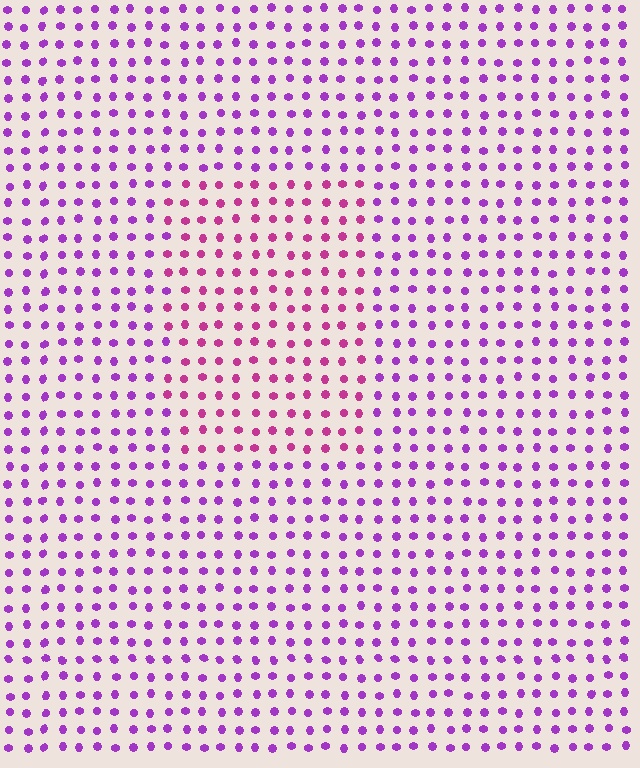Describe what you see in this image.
The image is filled with small purple elements in a uniform arrangement. A rectangle-shaped region is visible where the elements are tinted to a slightly different hue, forming a subtle color boundary.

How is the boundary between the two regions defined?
The boundary is defined purely by a slight shift in hue (about 35 degrees). Spacing, size, and orientation are identical on both sides.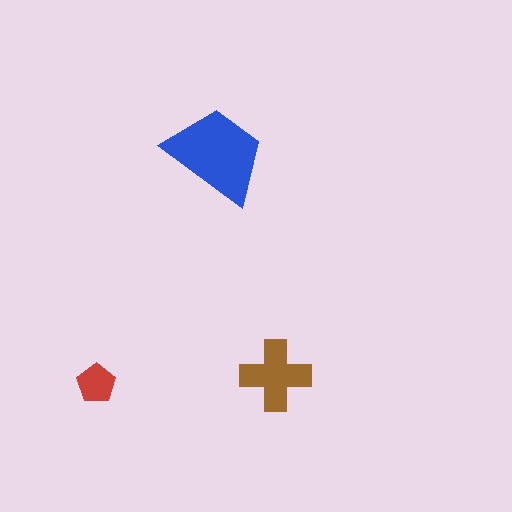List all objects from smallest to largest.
The red pentagon, the brown cross, the blue trapezoid.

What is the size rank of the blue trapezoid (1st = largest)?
1st.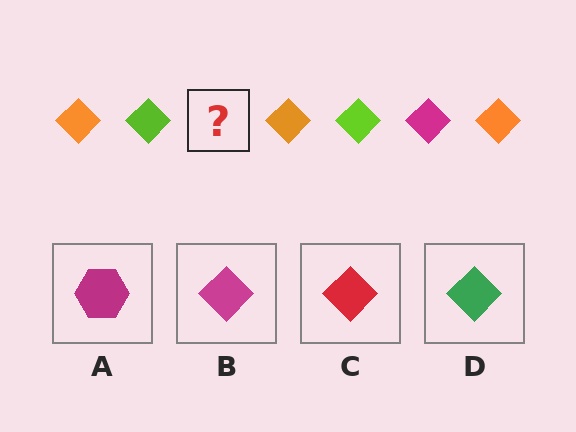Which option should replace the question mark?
Option B.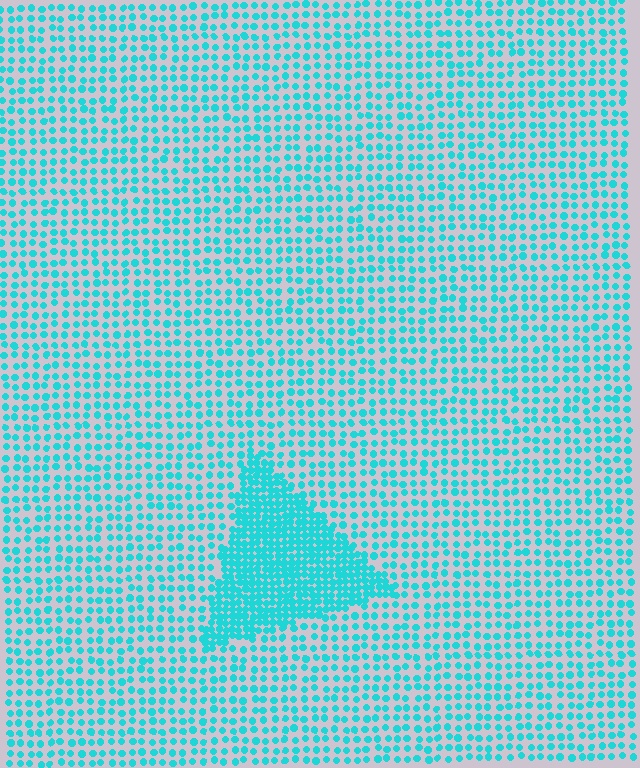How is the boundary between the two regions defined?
The boundary is defined by a change in element density (approximately 2.4x ratio). All elements are the same color, size, and shape.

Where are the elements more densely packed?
The elements are more densely packed inside the triangle boundary.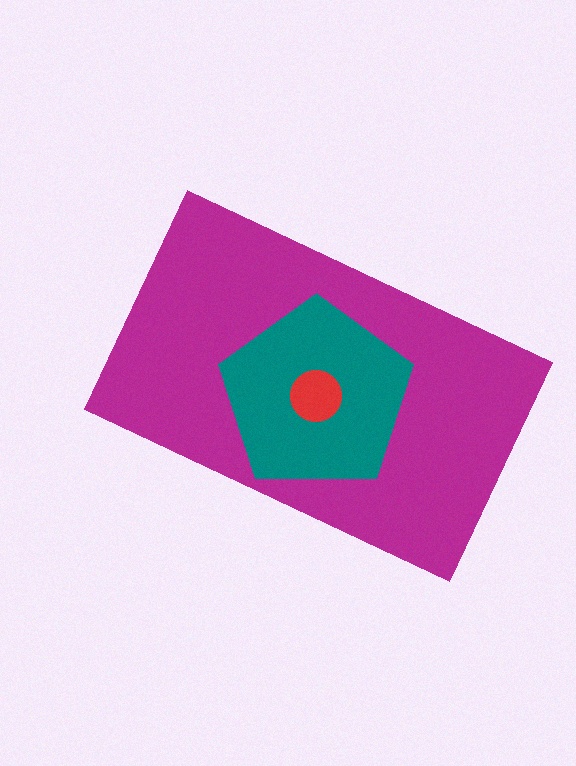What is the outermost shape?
The magenta rectangle.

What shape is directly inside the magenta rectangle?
The teal pentagon.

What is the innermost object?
The red circle.